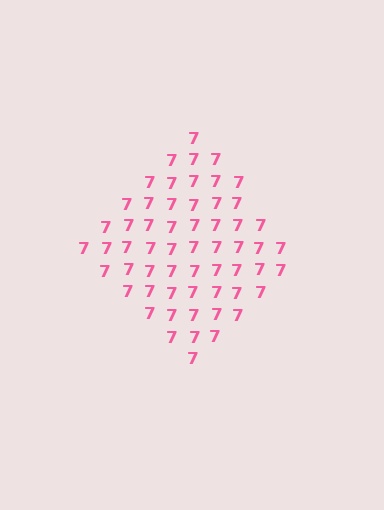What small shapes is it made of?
It is made of small digit 7's.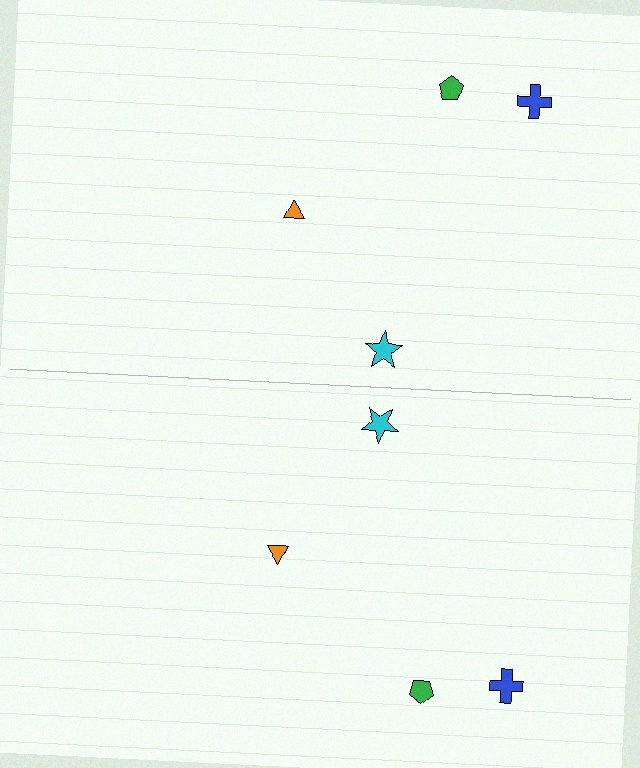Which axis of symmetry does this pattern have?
The pattern has a horizontal axis of symmetry running through the center of the image.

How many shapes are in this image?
There are 8 shapes in this image.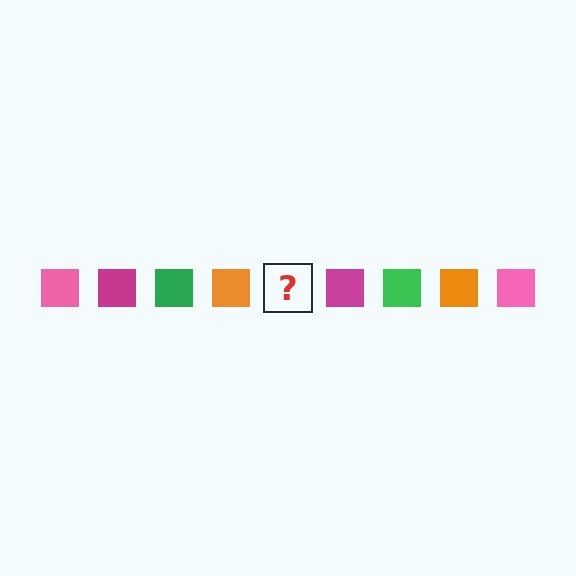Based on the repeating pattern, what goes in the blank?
The blank should be a pink square.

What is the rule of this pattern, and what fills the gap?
The rule is that the pattern cycles through pink, magenta, green, orange squares. The gap should be filled with a pink square.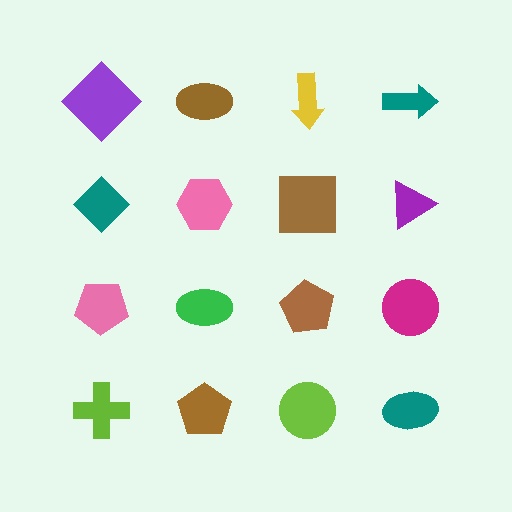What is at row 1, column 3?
A yellow arrow.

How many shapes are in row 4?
4 shapes.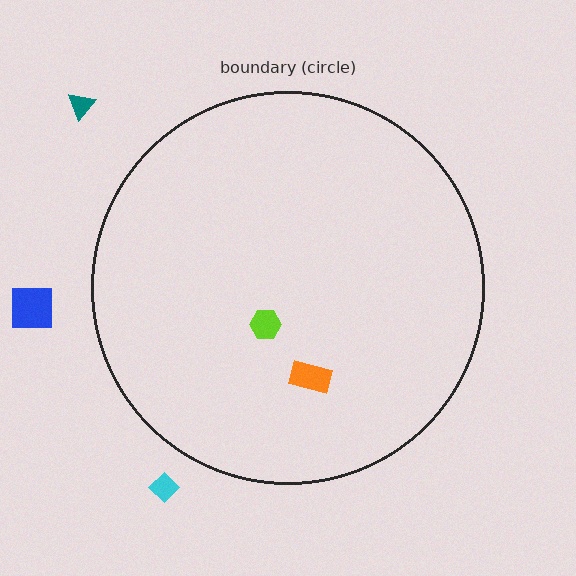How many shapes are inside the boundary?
2 inside, 3 outside.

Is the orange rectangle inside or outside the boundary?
Inside.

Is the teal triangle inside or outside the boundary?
Outside.